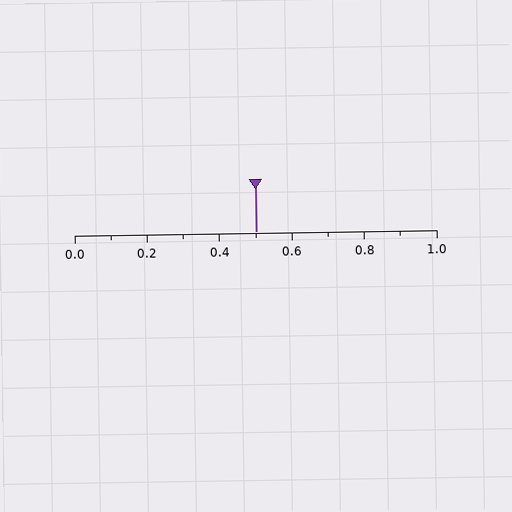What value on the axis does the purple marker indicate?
The marker indicates approximately 0.5.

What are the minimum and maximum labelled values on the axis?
The axis runs from 0.0 to 1.0.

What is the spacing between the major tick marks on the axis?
The major ticks are spaced 0.2 apart.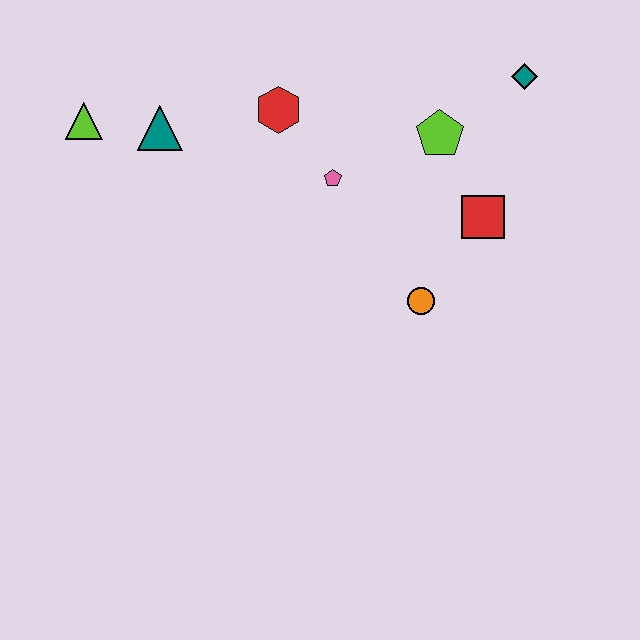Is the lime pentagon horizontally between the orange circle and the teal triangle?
No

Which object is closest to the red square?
The lime pentagon is closest to the red square.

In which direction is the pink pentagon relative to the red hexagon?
The pink pentagon is below the red hexagon.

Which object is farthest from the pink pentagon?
The lime triangle is farthest from the pink pentagon.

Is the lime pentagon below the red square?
No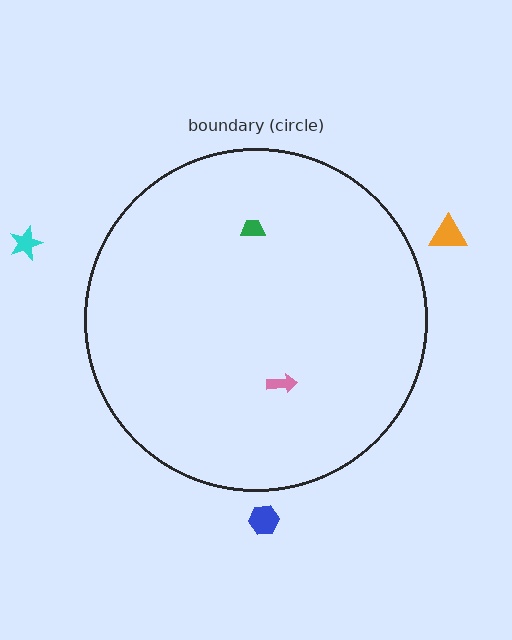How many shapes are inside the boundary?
2 inside, 3 outside.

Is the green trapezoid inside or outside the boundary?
Inside.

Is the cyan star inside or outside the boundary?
Outside.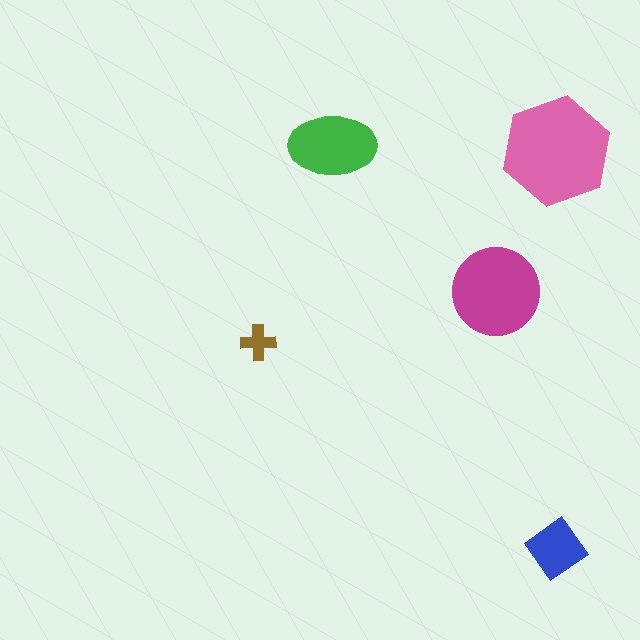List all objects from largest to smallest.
The pink hexagon, the magenta circle, the green ellipse, the blue diamond, the brown cross.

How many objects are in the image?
There are 5 objects in the image.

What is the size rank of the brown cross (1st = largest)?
5th.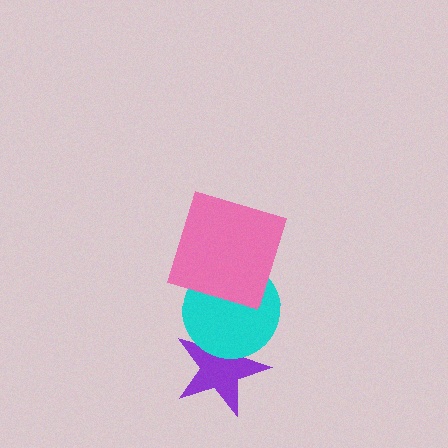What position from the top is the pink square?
The pink square is 1st from the top.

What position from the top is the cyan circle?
The cyan circle is 2nd from the top.